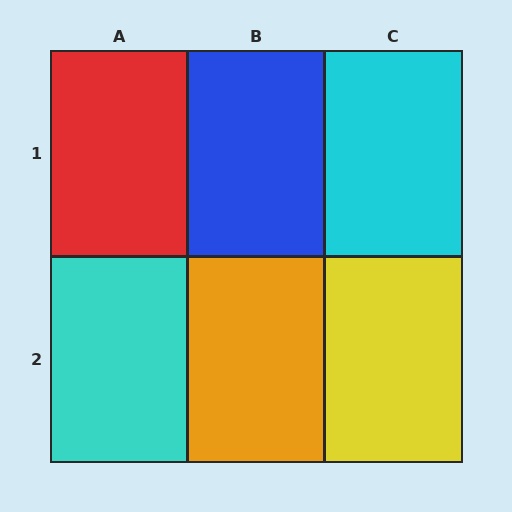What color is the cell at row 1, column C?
Cyan.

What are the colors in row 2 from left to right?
Cyan, orange, yellow.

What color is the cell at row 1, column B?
Blue.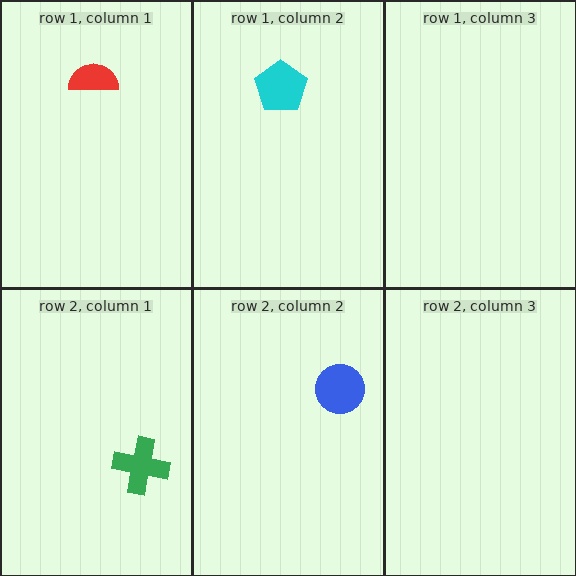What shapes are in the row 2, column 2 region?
The blue circle.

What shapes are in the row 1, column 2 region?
The cyan pentagon.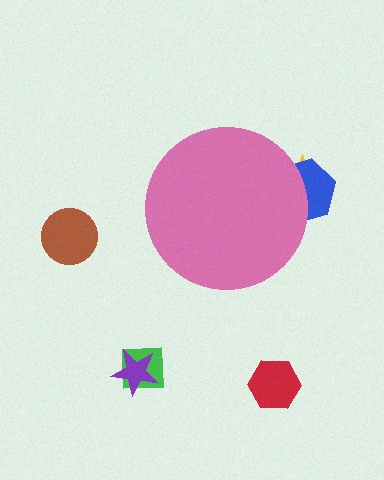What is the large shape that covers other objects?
A pink circle.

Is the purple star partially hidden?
No, the purple star is fully visible.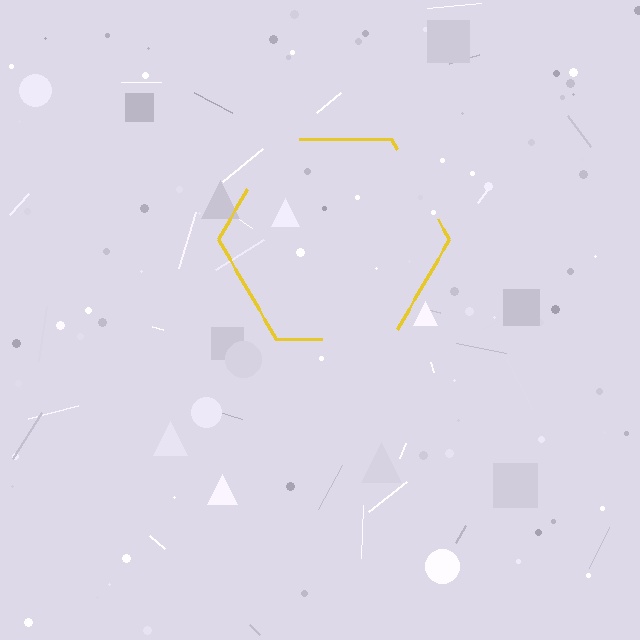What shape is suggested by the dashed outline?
The dashed outline suggests a hexagon.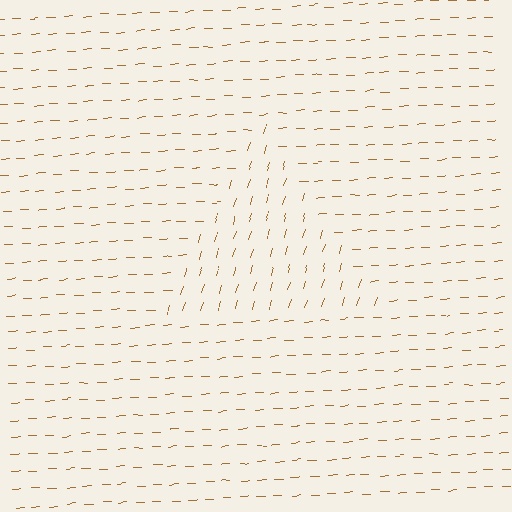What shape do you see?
I see a triangle.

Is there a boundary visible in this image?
Yes, there is a texture boundary formed by a change in line orientation.